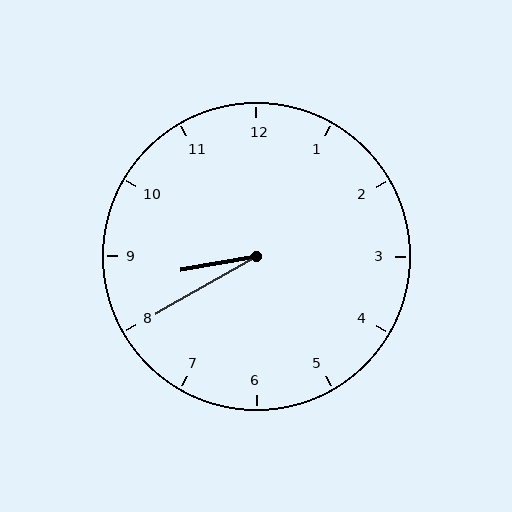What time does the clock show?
8:40.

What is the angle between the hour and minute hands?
Approximately 20 degrees.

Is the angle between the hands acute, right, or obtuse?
It is acute.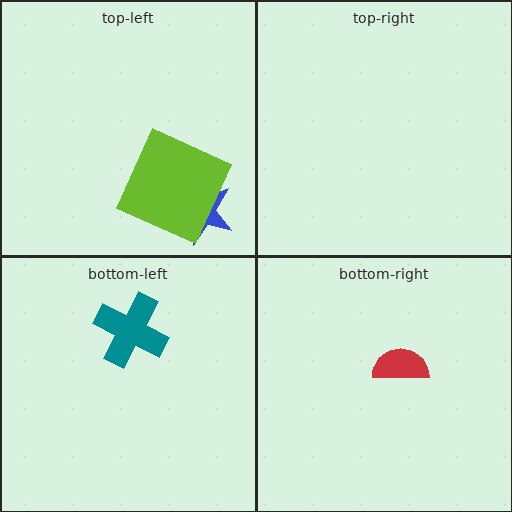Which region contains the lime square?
The top-left region.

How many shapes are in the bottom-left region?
1.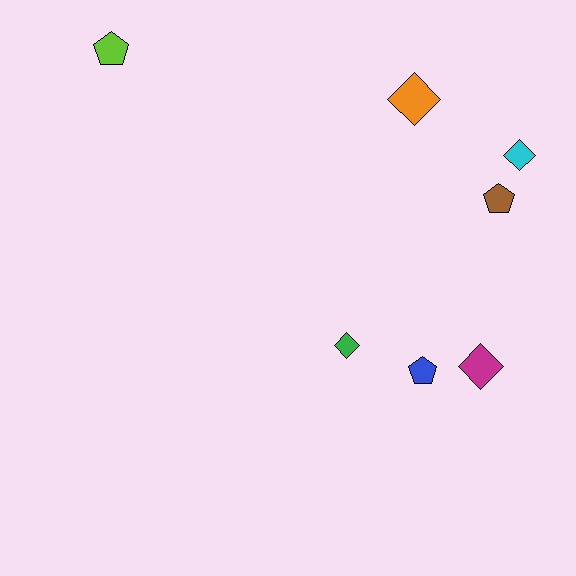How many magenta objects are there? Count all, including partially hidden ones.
There is 1 magenta object.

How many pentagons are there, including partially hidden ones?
There are 3 pentagons.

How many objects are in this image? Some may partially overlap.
There are 7 objects.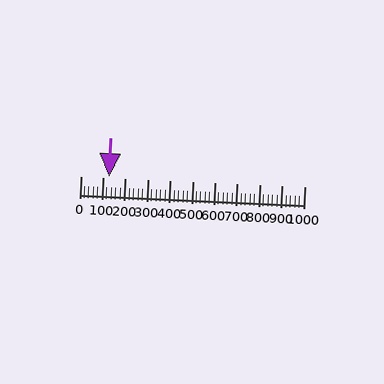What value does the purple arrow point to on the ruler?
The purple arrow points to approximately 128.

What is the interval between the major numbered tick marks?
The major tick marks are spaced 100 units apart.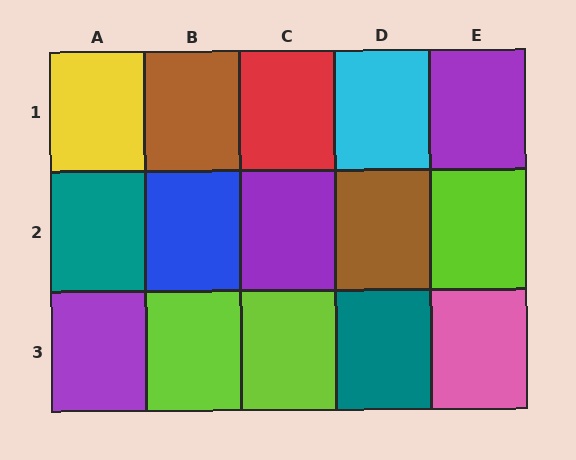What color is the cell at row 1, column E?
Purple.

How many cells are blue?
1 cell is blue.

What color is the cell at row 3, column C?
Lime.